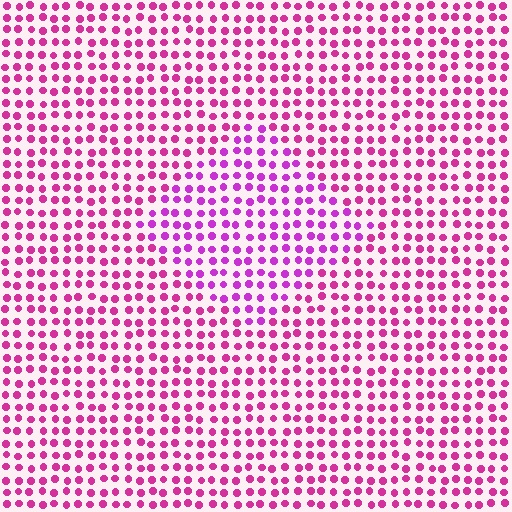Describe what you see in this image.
The image is filled with small magenta elements in a uniform arrangement. A diamond-shaped region is visible where the elements are tinted to a slightly different hue, forming a subtle color boundary.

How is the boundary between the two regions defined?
The boundary is defined purely by a slight shift in hue (about 24 degrees). Spacing, size, and orientation are identical on both sides.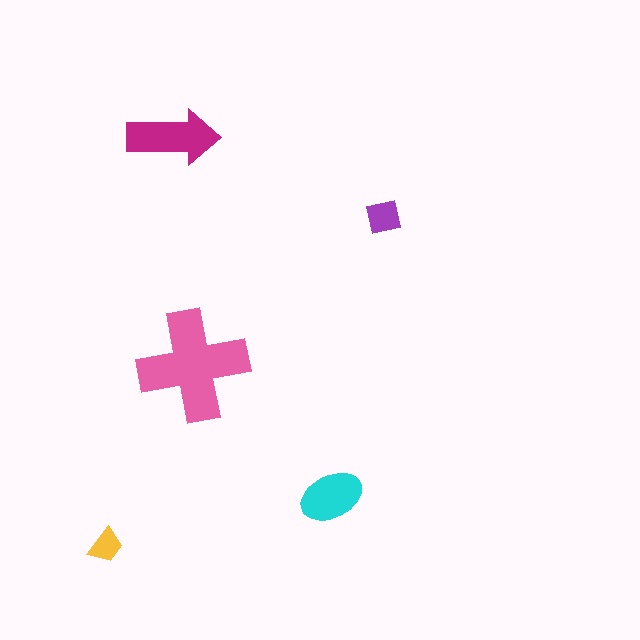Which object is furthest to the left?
The yellow trapezoid is leftmost.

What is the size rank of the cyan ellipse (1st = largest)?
3rd.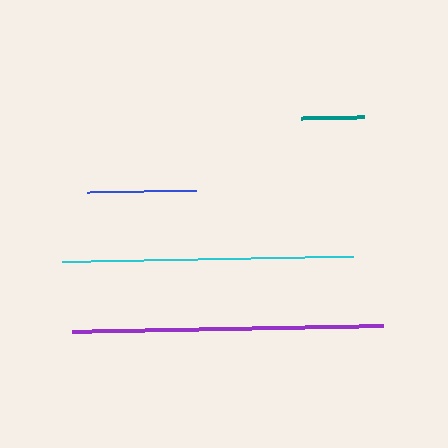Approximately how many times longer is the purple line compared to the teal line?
The purple line is approximately 5.0 times the length of the teal line.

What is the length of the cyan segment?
The cyan segment is approximately 291 pixels long.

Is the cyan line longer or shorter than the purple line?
The purple line is longer than the cyan line.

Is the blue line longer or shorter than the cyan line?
The cyan line is longer than the blue line.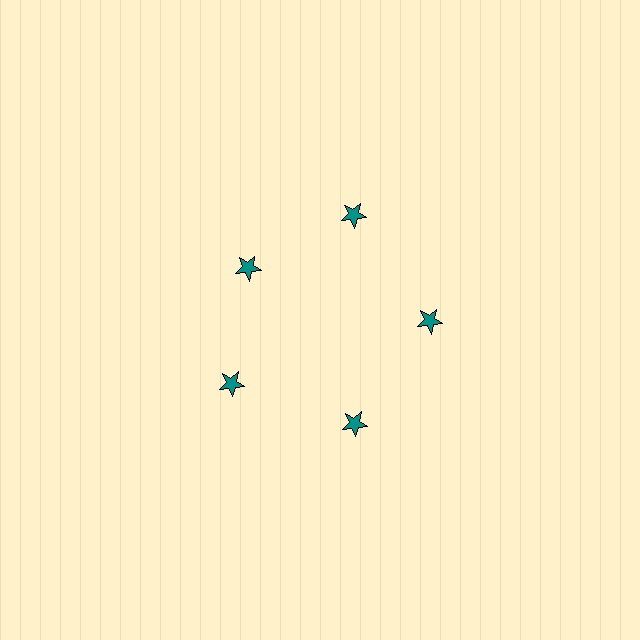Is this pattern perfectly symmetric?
No. The 5 teal stars are arranged in a ring, but one element near the 10 o'clock position is pulled inward toward the center, breaking the 5-fold rotational symmetry.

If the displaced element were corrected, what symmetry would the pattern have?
It would have 5-fold rotational symmetry — the pattern would map onto itself every 72 degrees.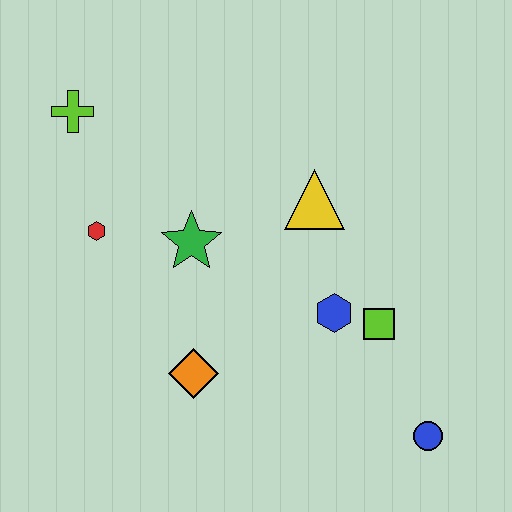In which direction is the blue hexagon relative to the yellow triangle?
The blue hexagon is below the yellow triangle.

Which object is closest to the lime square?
The blue hexagon is closest to the lime square.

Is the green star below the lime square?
No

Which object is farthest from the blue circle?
The lime cross is farthest from the blue circle.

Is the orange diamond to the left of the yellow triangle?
Yes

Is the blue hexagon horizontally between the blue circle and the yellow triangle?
Yes